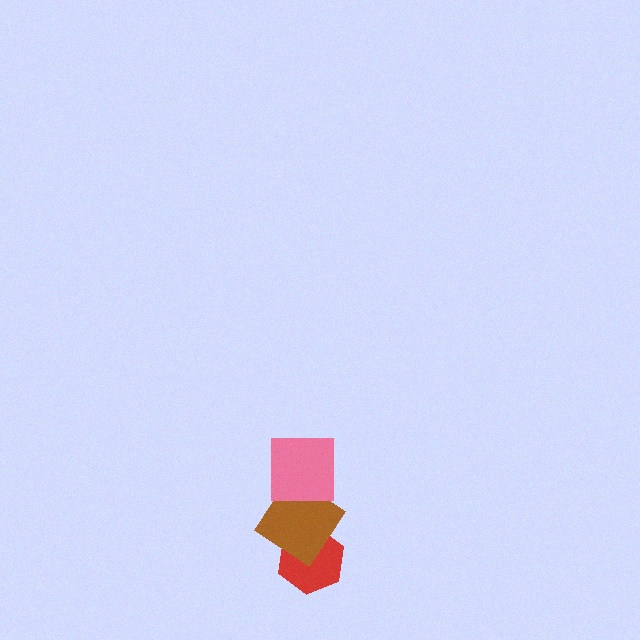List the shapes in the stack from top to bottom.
From top to bottom: the pink square, the brown diamond, the red hexagon.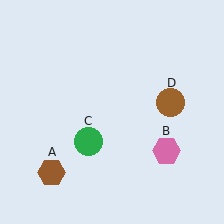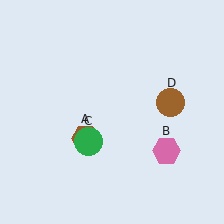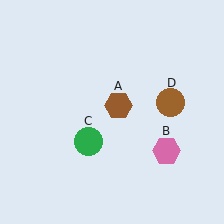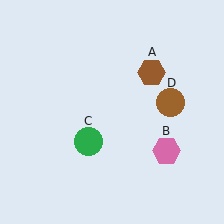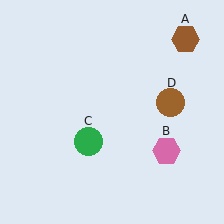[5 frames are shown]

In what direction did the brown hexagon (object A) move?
The brown hexagon (object A) moved up and to the right.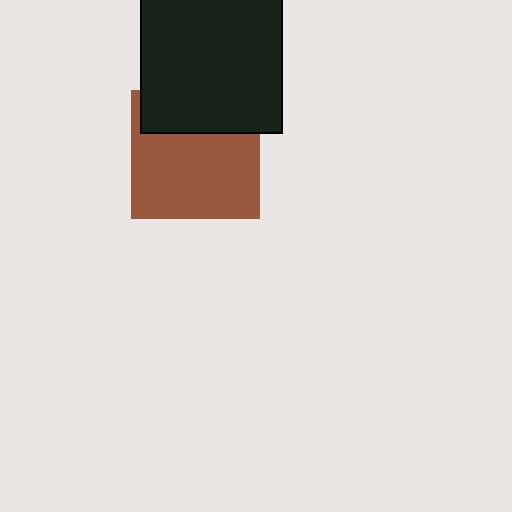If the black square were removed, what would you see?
You would see the complete brown square.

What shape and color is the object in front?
The object in front is a black square.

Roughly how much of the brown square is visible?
Most of it is visible (roughly 68%).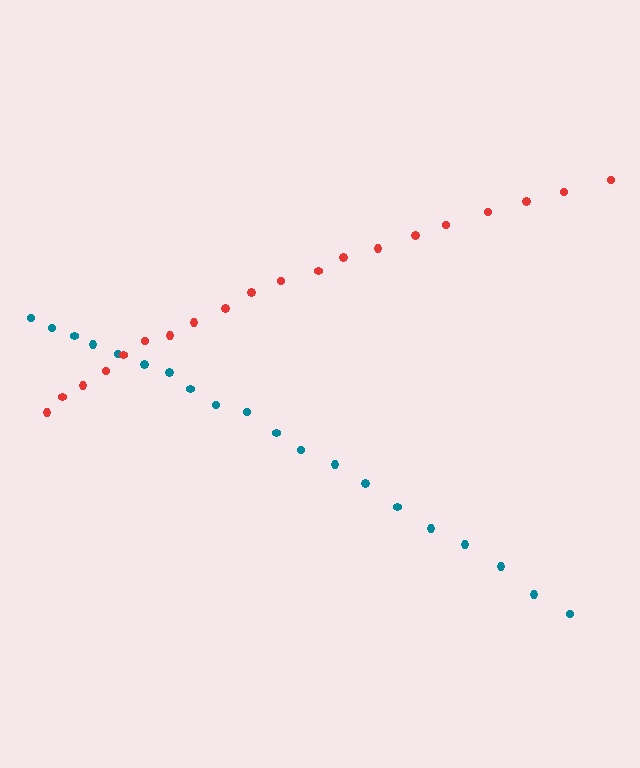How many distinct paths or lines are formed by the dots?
There are 2 distinct paths.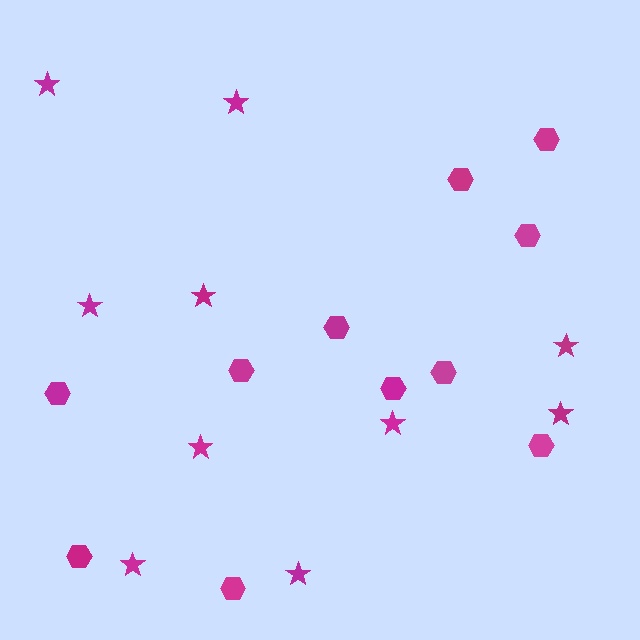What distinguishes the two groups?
There are 2 groups: one group of hexagons (11) and one group of stars (10).